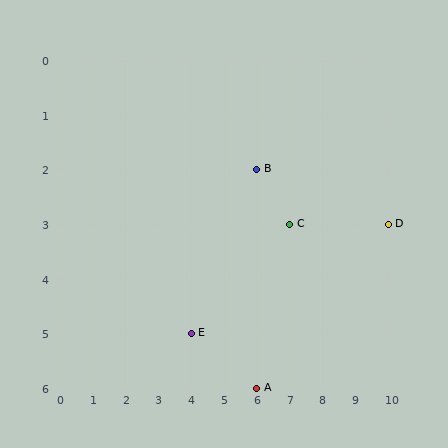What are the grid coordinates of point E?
Point E is at grid coordinates (4, 5).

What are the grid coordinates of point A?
Point A is at grid coordinates (6, 6).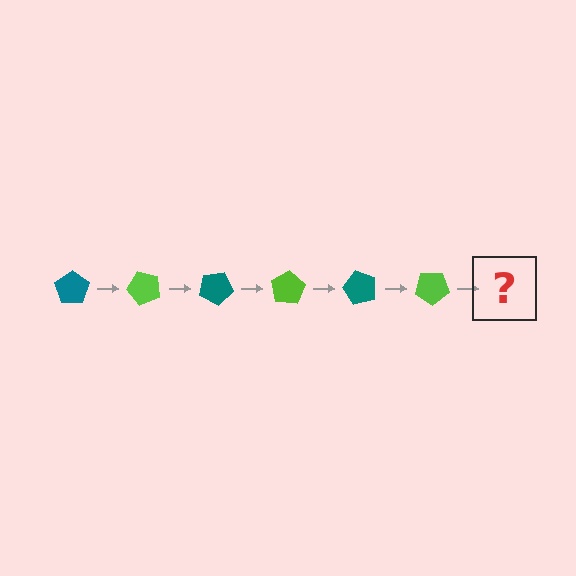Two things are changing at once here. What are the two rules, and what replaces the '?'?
The two rules are that it rotates 50 degrees each step and the color cycles through teal and lime. The '?' should be a teal pentagon, rotated 300 degrees from the start.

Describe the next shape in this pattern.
It should be a teal pentagon, rotated 300 degrees from the start.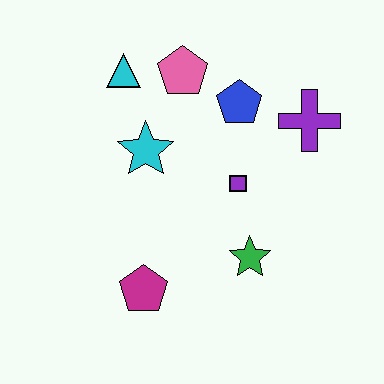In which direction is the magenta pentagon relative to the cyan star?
The magenta pentagon is below the cyan star.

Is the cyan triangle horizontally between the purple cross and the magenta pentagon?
No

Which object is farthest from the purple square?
The cyan triangle is farthest from the purple square.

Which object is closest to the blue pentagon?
The pink pentagon is closest to the blue pentagon.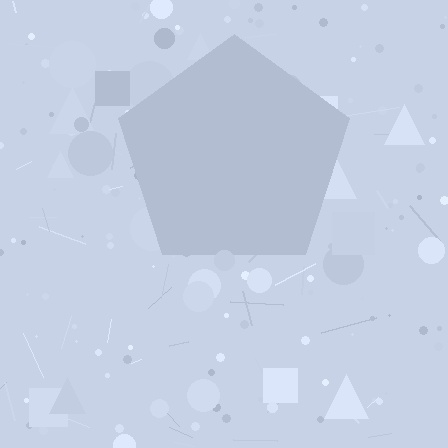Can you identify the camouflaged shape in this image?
The camouflaged shape is a pentagon.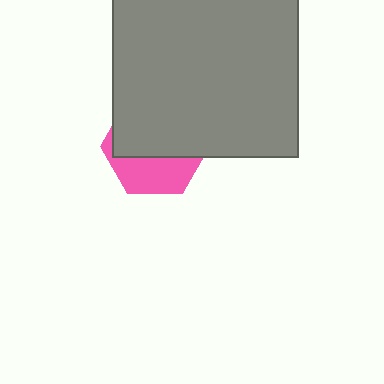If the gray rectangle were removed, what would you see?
You would see the complete pink hexagon.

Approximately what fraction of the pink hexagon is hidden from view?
Roughly 62% of the pink hexagon is hidden behind the gray rectangle.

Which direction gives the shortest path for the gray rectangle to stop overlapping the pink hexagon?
Moving up gives the shortest separation.